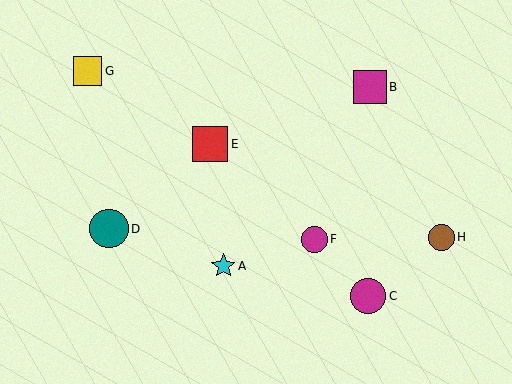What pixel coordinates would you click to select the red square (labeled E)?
Click at (210, 144) to select the red square E.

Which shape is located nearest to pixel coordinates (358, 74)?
The magenta square (labeled B) at (370, 87) is nearest to that location.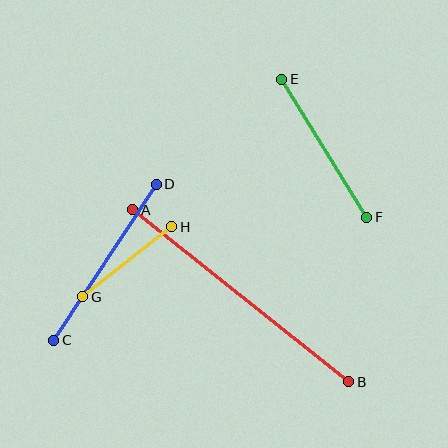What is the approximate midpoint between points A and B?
The midpoint is at approximately (241, 296) pixels.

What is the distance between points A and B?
The distance is approximately 276 pixels.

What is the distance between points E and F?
The distance is approximately 162 pixels.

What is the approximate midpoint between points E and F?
The midpoint is at approximately (324, 148) pixels.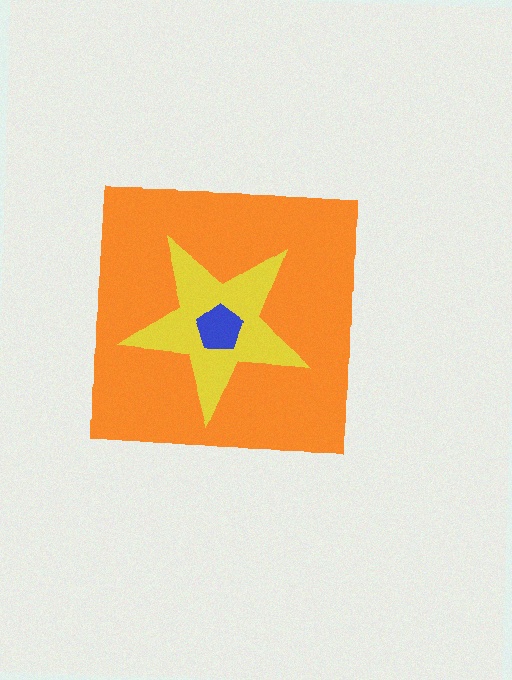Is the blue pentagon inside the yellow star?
Yes.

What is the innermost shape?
The blue pentagon.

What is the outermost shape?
The orange square.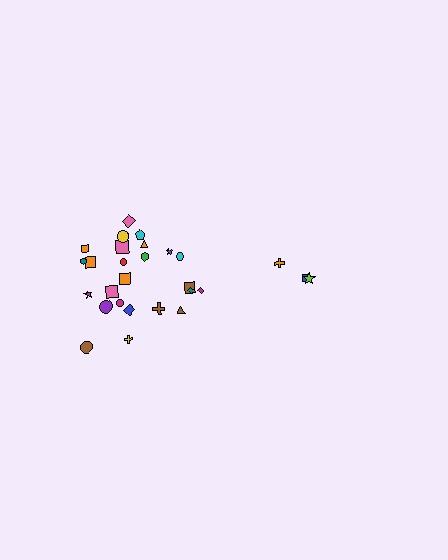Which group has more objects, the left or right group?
The left group.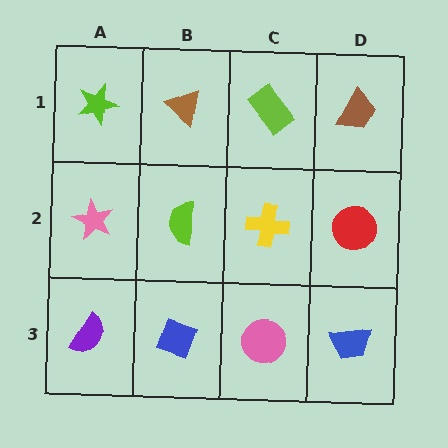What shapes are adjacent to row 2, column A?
A lime star (row 1, column A), a purple semicircle (row 3, column A), a lime semicircle (row 2, column B).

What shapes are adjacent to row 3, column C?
A yellow cross (row 2, column C), a blue diamond (row 3, column B), a blue trapezoid (row 3, column D).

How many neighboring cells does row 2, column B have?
4.